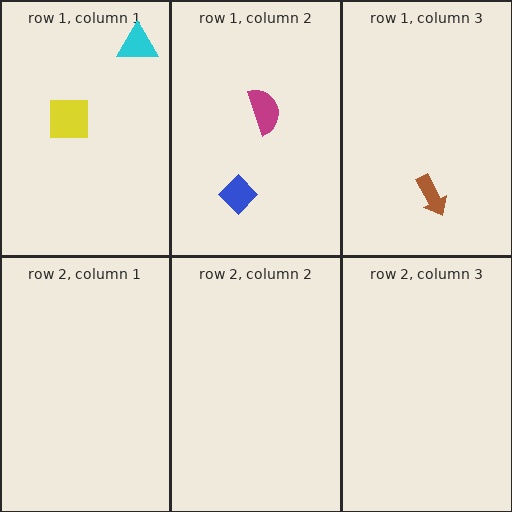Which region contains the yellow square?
The row 1, column 1 region.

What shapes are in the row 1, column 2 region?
The blue diamond, the magenta semicircle.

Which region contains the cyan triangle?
The row 1, column 1 region.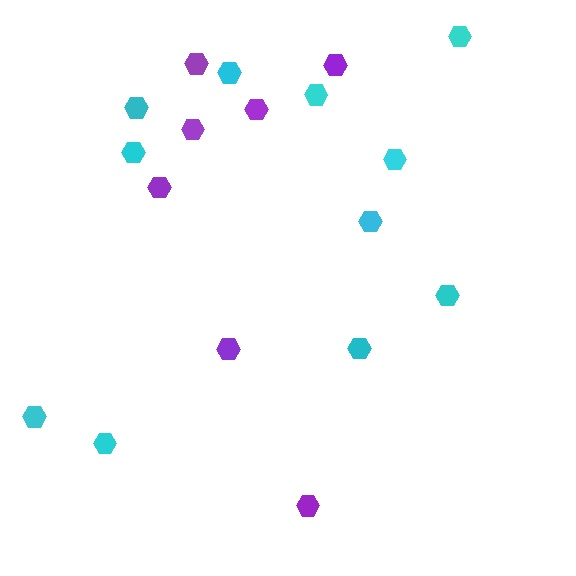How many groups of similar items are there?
There are 2 groups: one group of cyan hexagons (11) and one group of purple hexagons (7).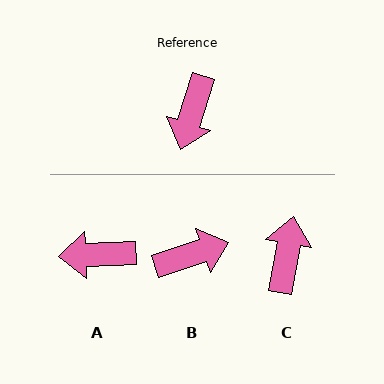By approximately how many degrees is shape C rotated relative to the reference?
Approximately 172 degrees clockwise.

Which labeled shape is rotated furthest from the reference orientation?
C, about 172 degrees away.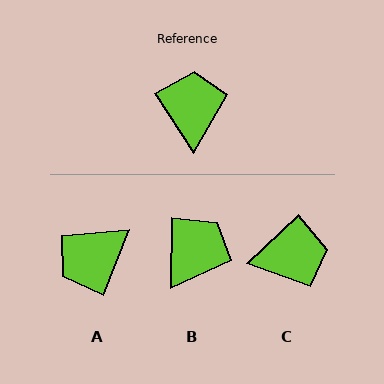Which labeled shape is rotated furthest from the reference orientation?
A, about 125 degrees away.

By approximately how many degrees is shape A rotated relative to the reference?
Approximately 125 degrees counter-clockwise.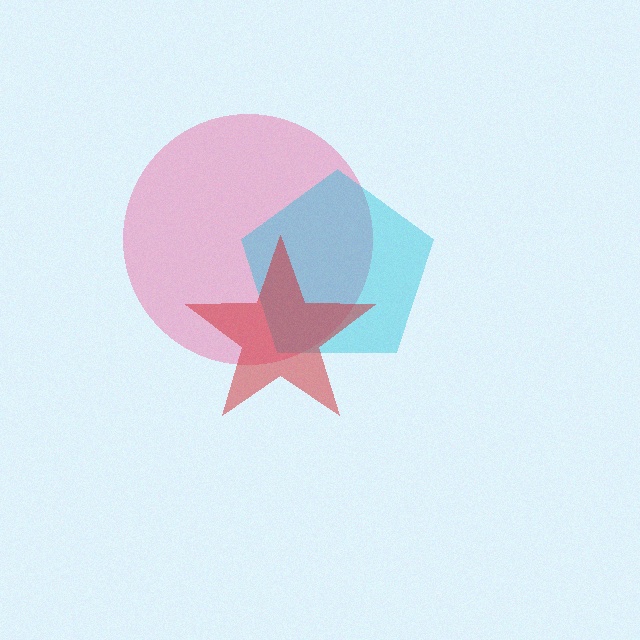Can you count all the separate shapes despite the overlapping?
Yes, there are 3 separate shapes.